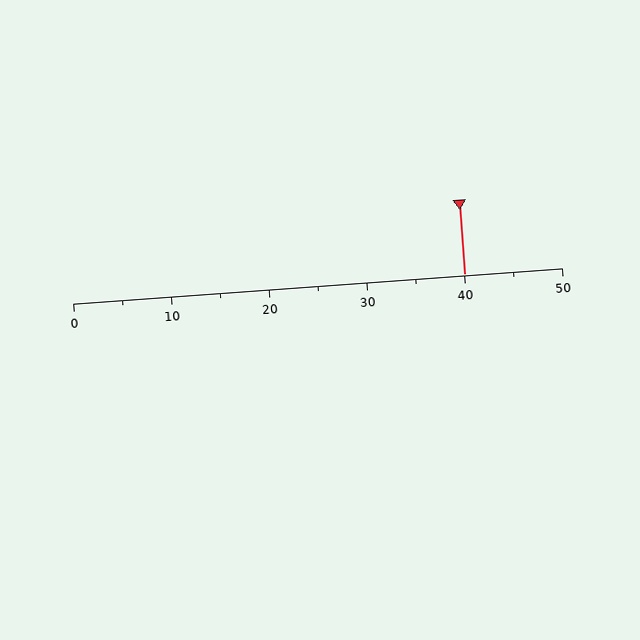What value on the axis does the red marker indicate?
The marker indicates approximately 40.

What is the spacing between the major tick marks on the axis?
The major ticks are spaced 10 apart.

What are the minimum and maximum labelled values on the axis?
The axis runs from 0 to 50.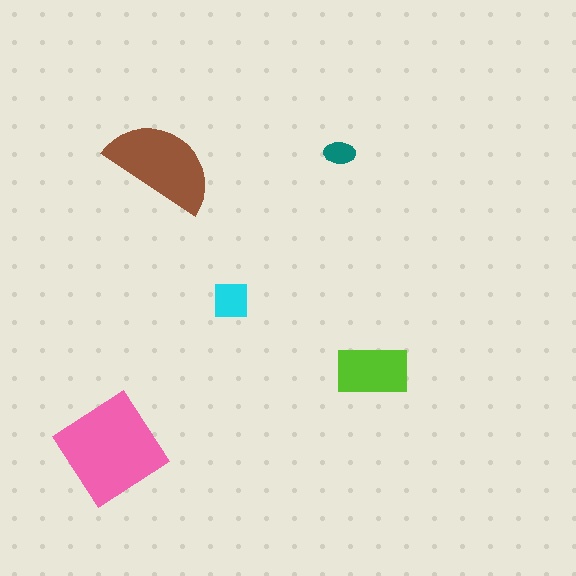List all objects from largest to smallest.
The pink diamond, the brown semicircle, the lime rectangle, the cyan square, the teal ellipse.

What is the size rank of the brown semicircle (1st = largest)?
2nd.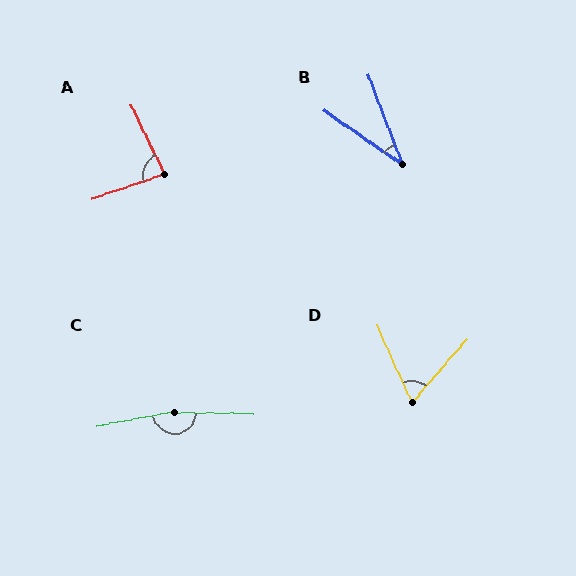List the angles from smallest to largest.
B (35°), D (66°), A (83°), C (169°).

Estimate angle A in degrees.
Approximately 83 degrees.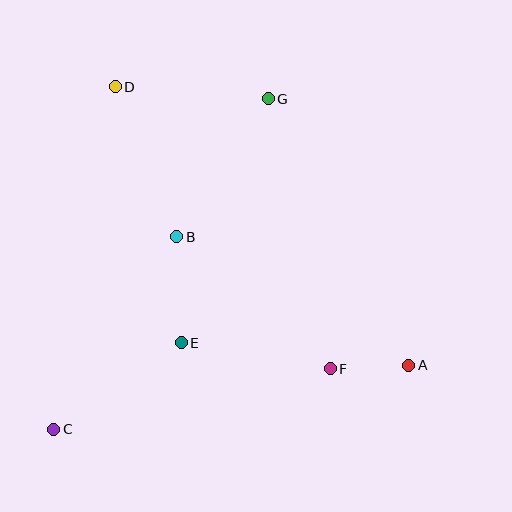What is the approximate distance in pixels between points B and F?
The distance between B and F is approximately 202 pixels.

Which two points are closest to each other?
Points A and F are closest to each other.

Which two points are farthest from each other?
Points A and D are farthest from each other.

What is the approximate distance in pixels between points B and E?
The distance between B and E is approximately 106 pixels.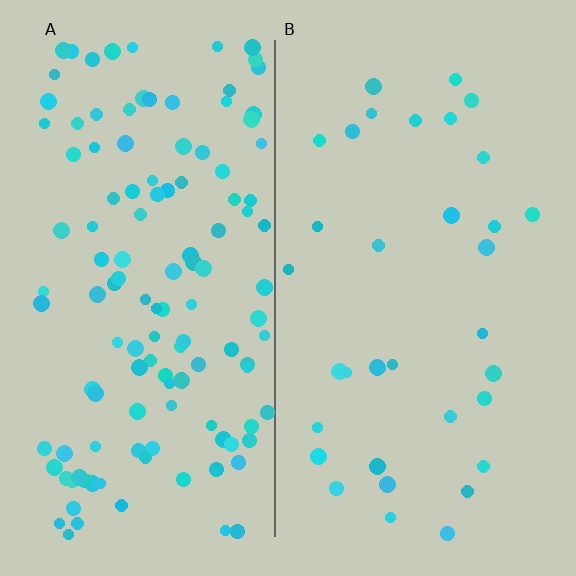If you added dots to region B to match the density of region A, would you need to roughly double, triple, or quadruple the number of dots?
Approximately quadruple.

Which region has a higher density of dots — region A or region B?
A (the left).